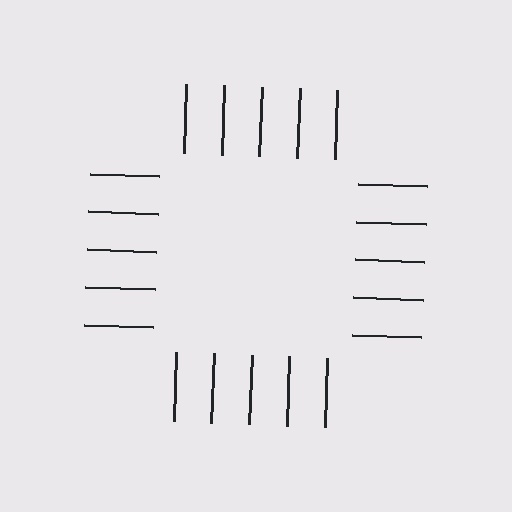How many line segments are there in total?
20 — 5 along each of the 4 edges.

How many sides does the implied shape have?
4 sides — the line-ends trace a square.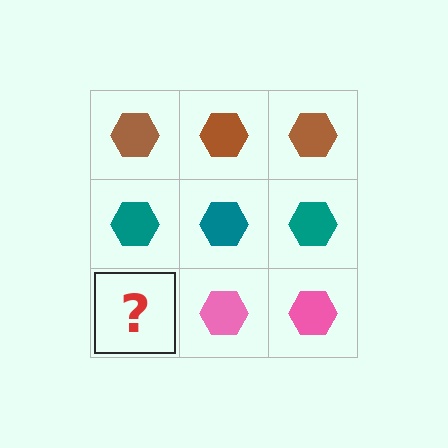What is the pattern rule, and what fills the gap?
The rule is that each row has a consistent color. The gap should be filled with a pink hexagon.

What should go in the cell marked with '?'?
The missing cell should contain a pink hexagon.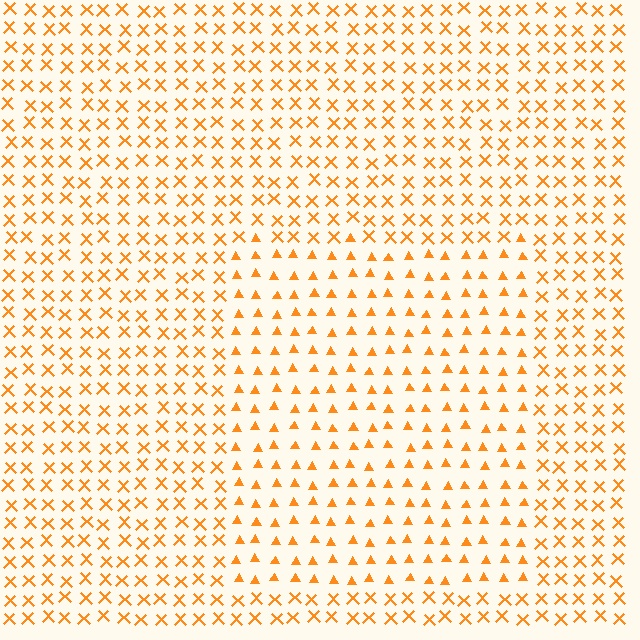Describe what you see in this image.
The image is filled with small orange elements arranged in a uniform grid. A rectangle-shaped region contains triangles, while the surrounding area contains X marks. The boundary is defined purely by the change in element shape.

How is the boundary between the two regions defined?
The boundary is defined by a change in element shape: triangles inside vs. X marks outside. All elements share the same color and spacing.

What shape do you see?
I see a rectangle.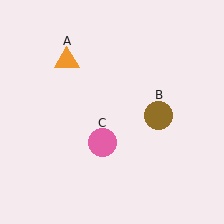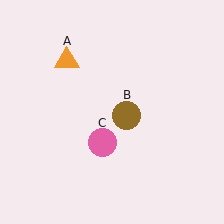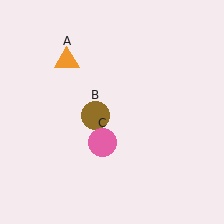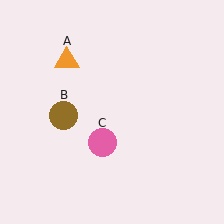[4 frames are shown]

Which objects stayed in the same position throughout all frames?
Orange triangle (object A) and pink circle (object C) remained stationary.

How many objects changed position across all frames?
1 object changed position: brown circle (object B).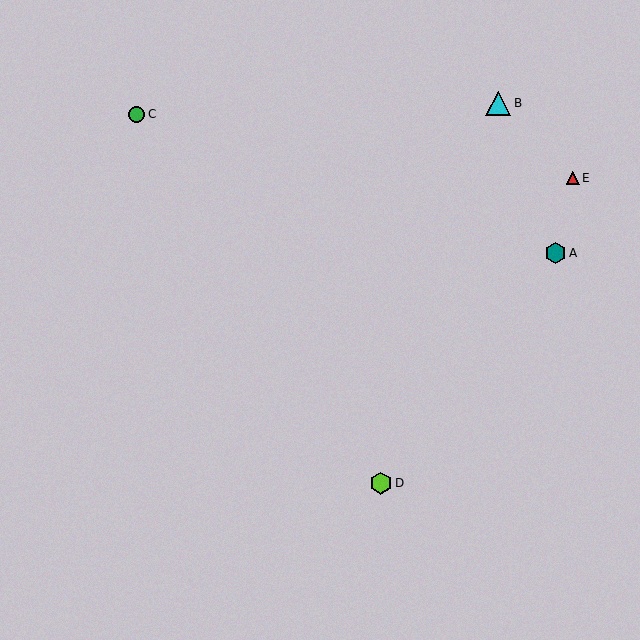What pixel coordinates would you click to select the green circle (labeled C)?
Click at (137, 114) to select the green circle C.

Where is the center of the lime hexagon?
The center of the lime hexagon is at (381, 483).